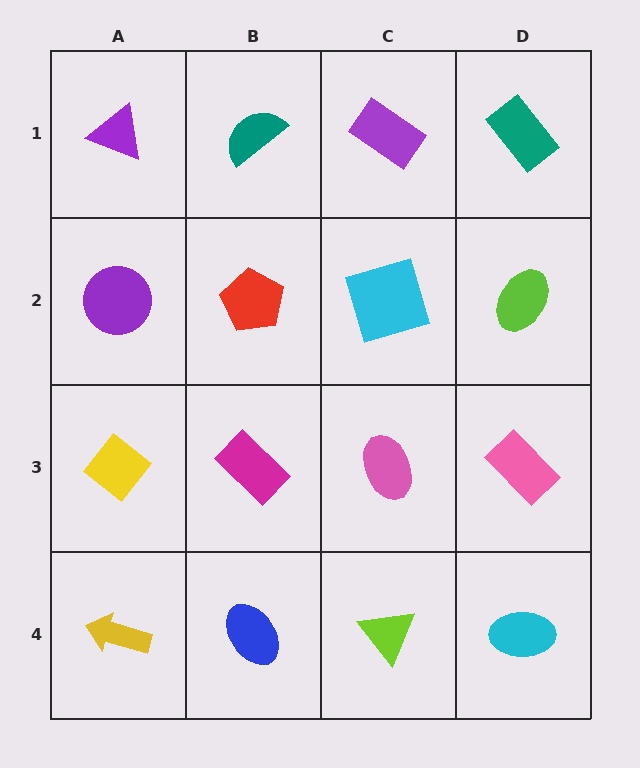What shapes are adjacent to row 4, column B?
A magenta rectangle (row 3, column B), a yellow arrow (row 4, column A), a lime triangle (row 4, column C).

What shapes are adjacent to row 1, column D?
A lime ellipse (row 2, column D), a purple rectangle (row 1, column C).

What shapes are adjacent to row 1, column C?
A cyan square (row 2, column C), a teal semicircle (row 1, column B), a teal rectangle (row 1, column D).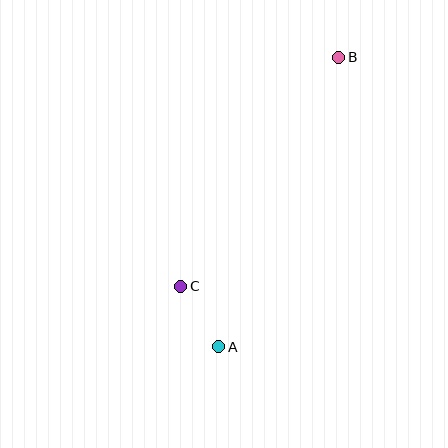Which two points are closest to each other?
Points A and C are closest to each other.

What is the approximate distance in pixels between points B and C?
The distance between B and C is approximately 278 pixels.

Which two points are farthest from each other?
Points A and B are farthest from each other.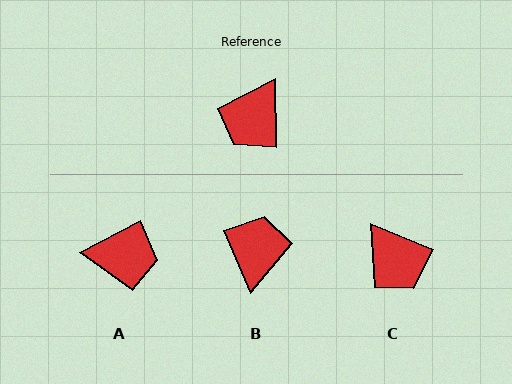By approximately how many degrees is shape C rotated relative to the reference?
Approximately 67 degrees counter-clockwise.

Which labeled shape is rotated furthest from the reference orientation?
B, about 157 degrees away.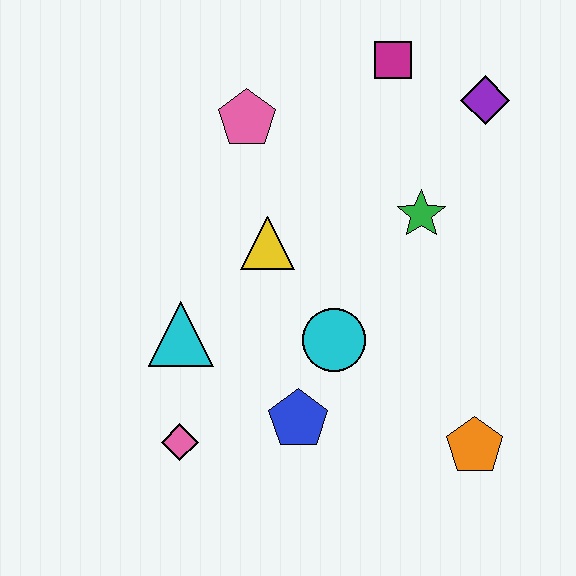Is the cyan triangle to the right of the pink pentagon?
No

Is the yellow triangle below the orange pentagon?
No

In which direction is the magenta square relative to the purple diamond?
The magenta square is to the left of the purple diamond.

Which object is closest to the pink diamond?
The cyan triangle is closest to the pink diamond.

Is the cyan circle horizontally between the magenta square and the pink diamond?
Yes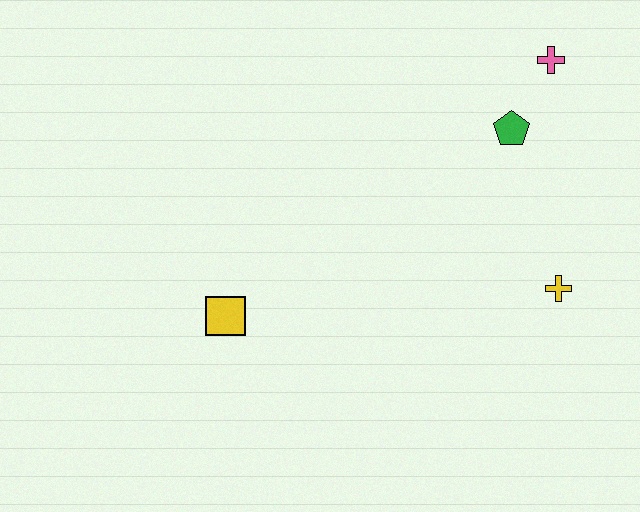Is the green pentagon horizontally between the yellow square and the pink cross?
Yes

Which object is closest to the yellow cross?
The green pentagon is closest to the yellow cross.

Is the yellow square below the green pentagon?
Yes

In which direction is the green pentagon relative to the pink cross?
The green pentagon is below the pink cross.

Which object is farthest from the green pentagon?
The yellow square is farthest from the green pentagon.